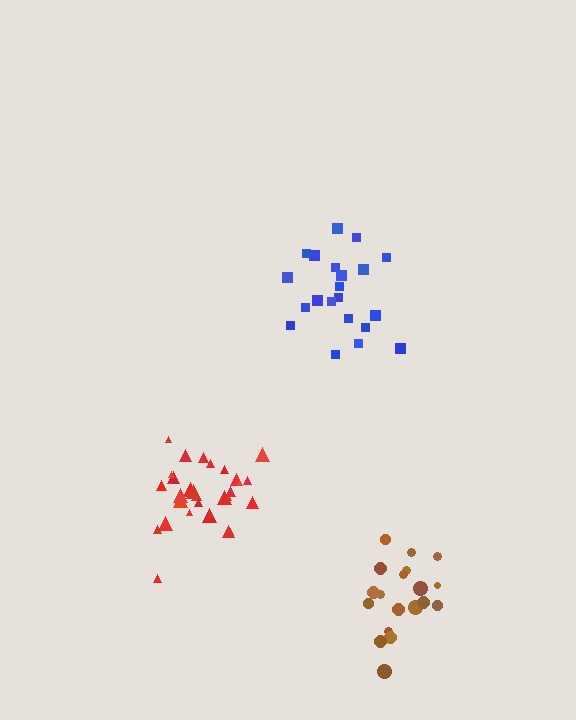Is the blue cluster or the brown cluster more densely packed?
Blue.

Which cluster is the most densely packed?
Red.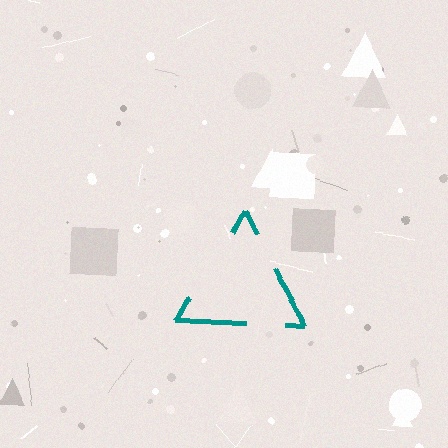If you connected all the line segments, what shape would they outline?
They would outline a triangle.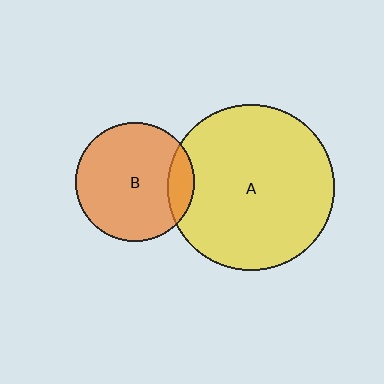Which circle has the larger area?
Circle A (yellow).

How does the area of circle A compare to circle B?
Approximately 2.0 times.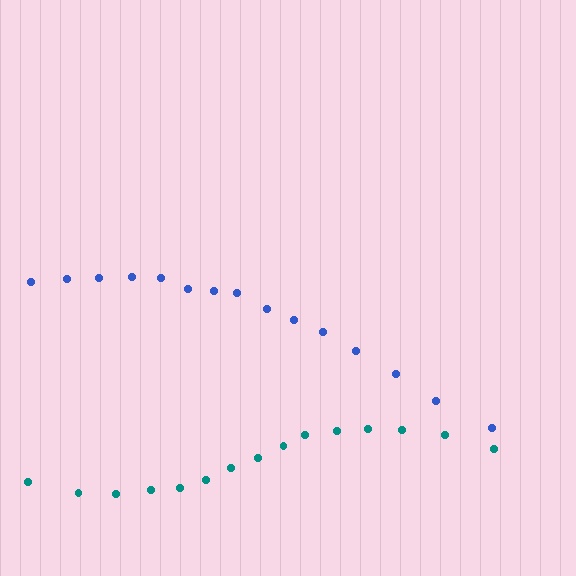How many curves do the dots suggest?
There are 2 distinct paths.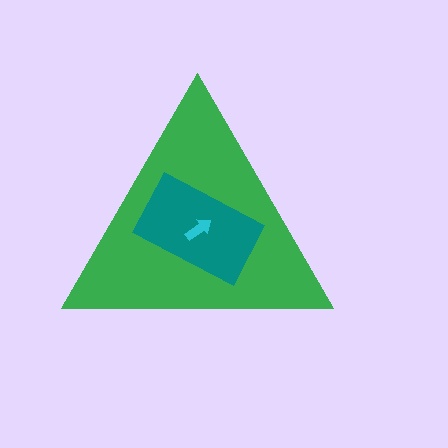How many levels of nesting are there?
3.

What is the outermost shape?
The green triangle.